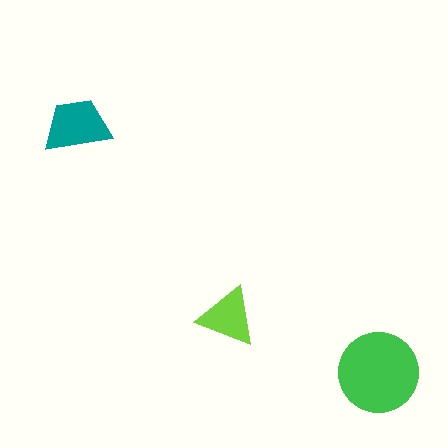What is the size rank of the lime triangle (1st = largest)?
3rd.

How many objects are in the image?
There are 3 objects in the image.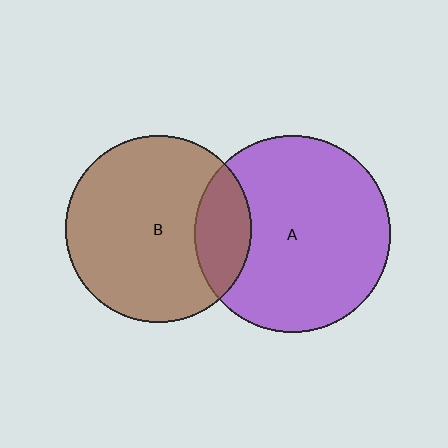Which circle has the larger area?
Circle A (purple).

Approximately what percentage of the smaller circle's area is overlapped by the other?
Approximately 20%.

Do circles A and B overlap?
Yes.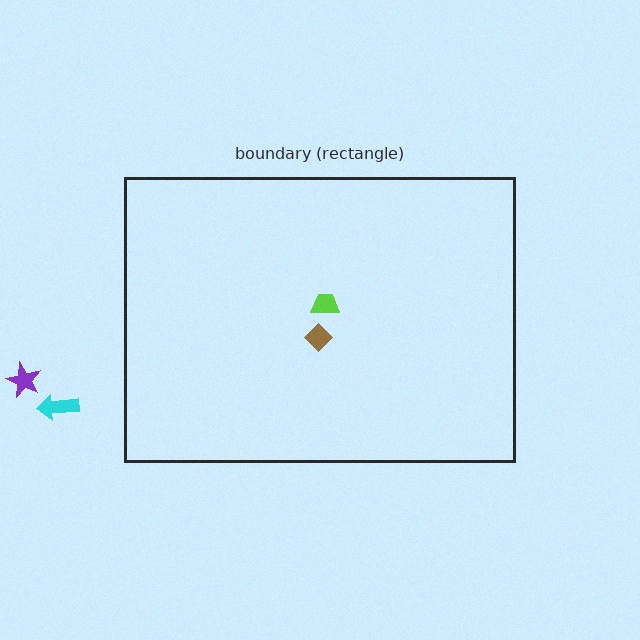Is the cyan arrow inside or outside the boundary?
Outside.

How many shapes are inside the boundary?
2 inside, 2 outside.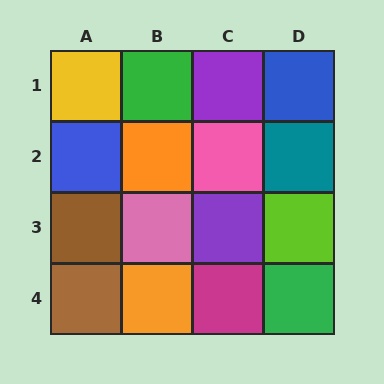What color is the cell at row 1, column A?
Yellow.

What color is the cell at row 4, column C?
Magenta.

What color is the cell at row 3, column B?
Pink.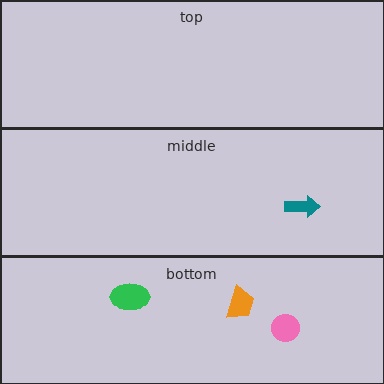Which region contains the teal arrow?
The middle region.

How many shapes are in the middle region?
1.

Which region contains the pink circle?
The bottom region.